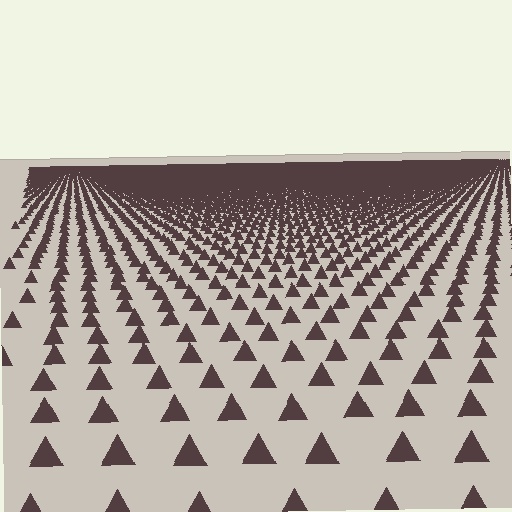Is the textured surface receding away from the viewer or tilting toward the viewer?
The surface is receding away from the viewer. Texture elements get smaller and denser toward the top.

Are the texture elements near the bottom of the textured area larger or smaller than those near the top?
Larger. Near the bottom, elements are closer to the viewer and appear at a bigger on-screen size.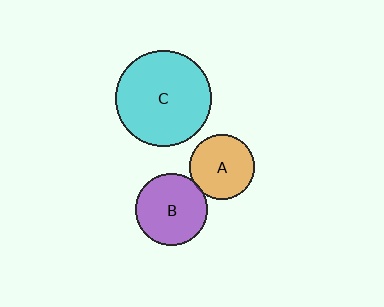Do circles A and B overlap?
Yes.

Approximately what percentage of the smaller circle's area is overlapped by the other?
Approximately 5%.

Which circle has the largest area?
Circle C (cyan).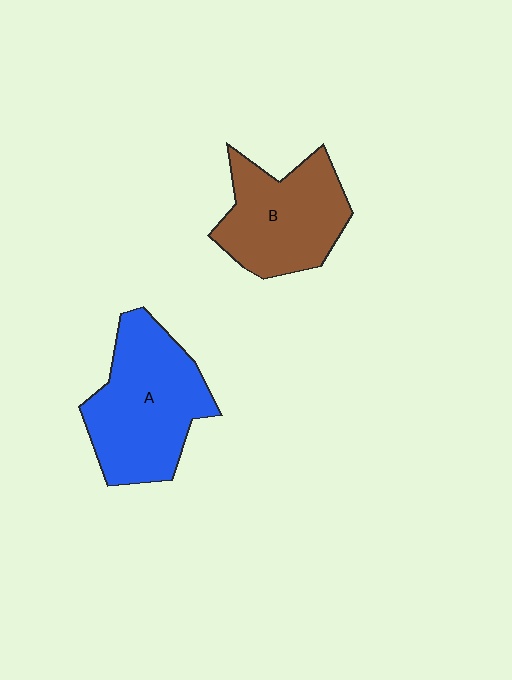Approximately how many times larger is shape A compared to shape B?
Approximately 1.2 times.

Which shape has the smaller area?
Shape B (brown).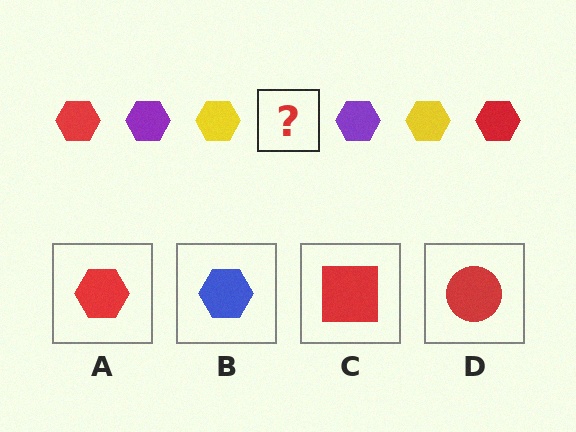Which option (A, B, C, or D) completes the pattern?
A.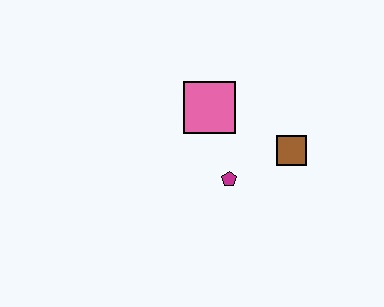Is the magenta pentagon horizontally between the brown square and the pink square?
Yes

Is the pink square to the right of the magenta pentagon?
No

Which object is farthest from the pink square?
The brown square is farthest from the pink square.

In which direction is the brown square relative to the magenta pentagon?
The brown square is to the right of the magenta pentagon.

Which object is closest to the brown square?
The magenta pentagon is closest to the brown square.